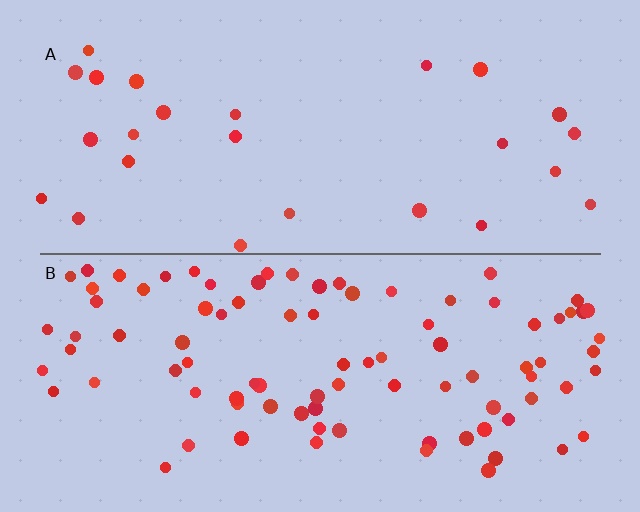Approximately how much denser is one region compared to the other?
Approximately 3.5× — region B over region A.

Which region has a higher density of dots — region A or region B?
B (the bottom).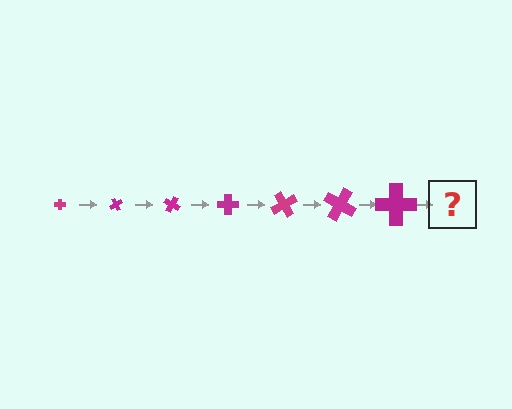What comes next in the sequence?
The next element should be a cross, larger than the previous one and rotated 420 degrees from the start.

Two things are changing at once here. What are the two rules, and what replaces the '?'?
The two rules are that the cross grows larger each step and it rotates 60 degrees each step. The '?' should be a cross, larger than the previous one and rotated 420 degrees from the start.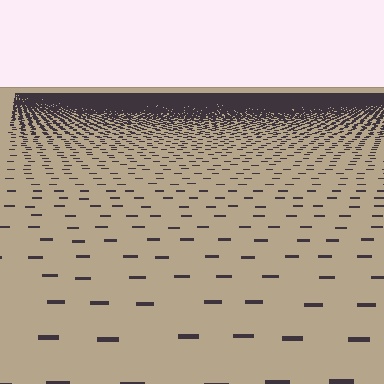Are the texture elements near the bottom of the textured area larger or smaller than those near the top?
Larger. Near the bottom, elements are closer to the viewer and appear at a bigger on-screen size.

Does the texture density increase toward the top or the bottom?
Density increases toward the top.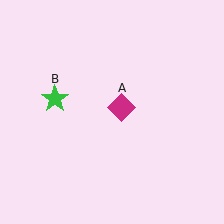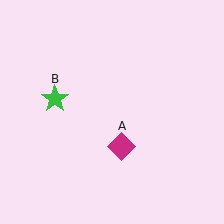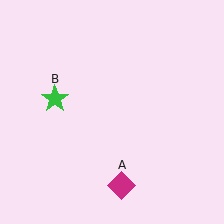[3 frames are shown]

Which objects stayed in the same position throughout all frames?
Green star (object B) remained stationary.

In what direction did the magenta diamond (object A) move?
The magenta diamond (object A) moved down.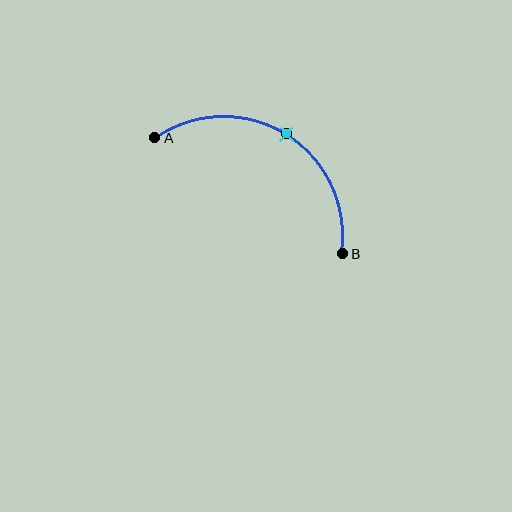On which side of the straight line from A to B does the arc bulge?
The arc bulges above the straight line connecting A and B.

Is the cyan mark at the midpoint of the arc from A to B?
Yes. The cyan mark lies on the arc at equal arc-length from both A and B — it is the arc midpoint.